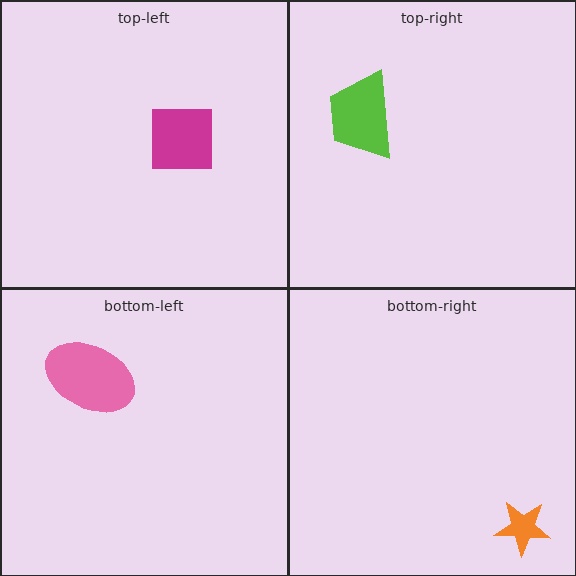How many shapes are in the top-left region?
1.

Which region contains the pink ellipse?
The bottom-left region.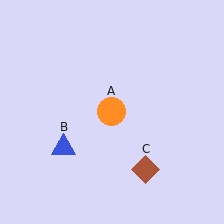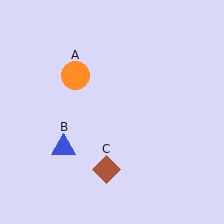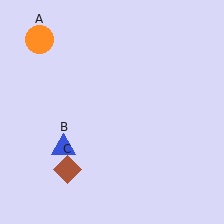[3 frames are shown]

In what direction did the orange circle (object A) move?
The orange circle (object A) moved up and to the left.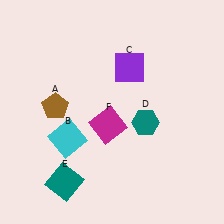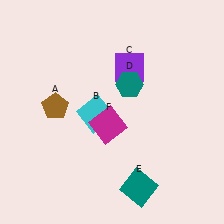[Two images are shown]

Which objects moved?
The objects that moved are: the cyan square (B), the teal hexagon (D), the teal square (E).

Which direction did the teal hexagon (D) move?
The teal hexagon (D) moved up.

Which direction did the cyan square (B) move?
The cyan square (B) moved right.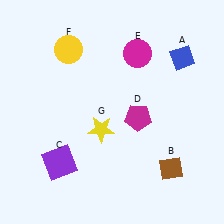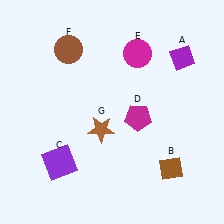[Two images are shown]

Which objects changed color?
A changed from blue to purple. F changed from yellow to brown. G changed from yellow to brown.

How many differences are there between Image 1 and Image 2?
There are 3 differences between the two images.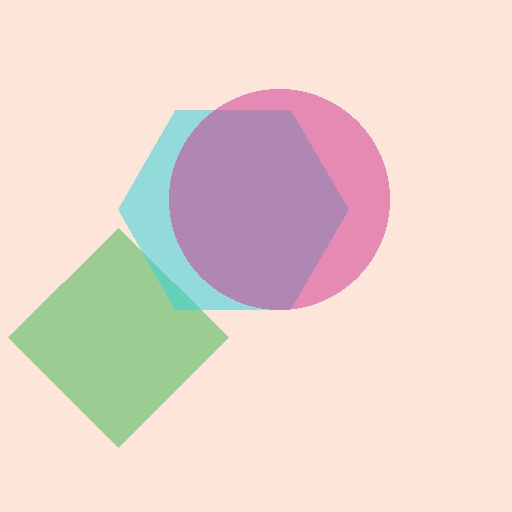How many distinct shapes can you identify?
There are 3 distinct shapes: a green diamond, a cyan hexagon, a magenta circle.